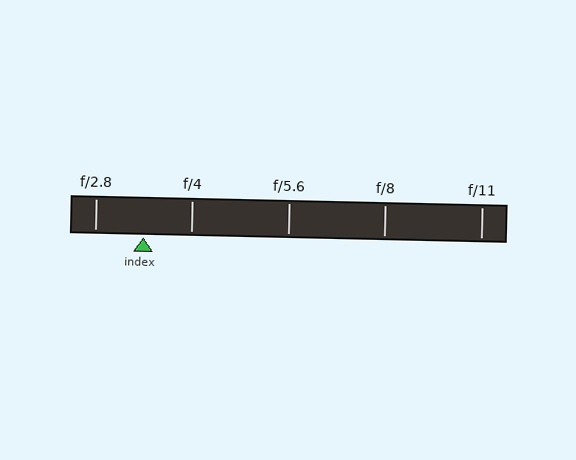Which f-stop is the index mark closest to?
The index mark is closest to f/4.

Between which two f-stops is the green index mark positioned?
The index mark is between f/2.8 and f/4.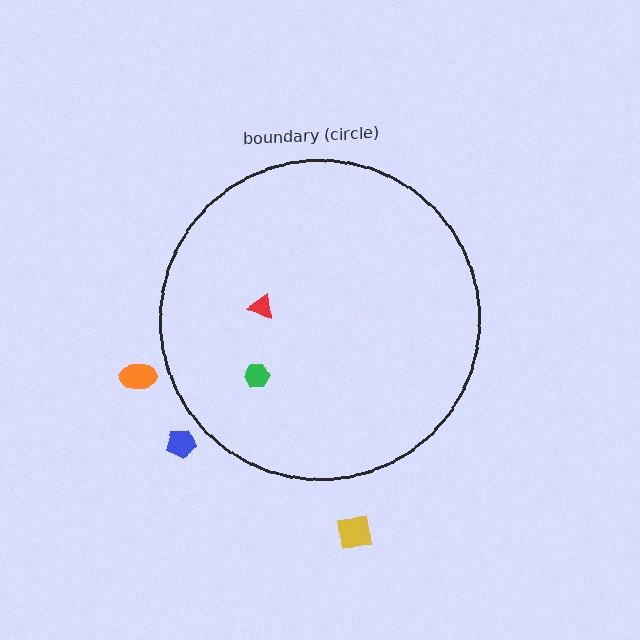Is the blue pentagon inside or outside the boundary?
Outside.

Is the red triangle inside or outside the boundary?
Inside.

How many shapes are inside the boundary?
2 inside, 3 outside.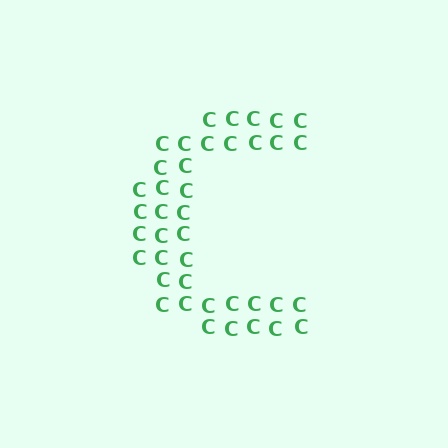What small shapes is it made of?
It is made of small letter C's.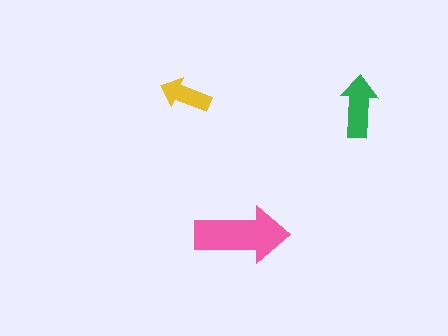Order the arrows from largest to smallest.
the pink one, the green one, the yellow one.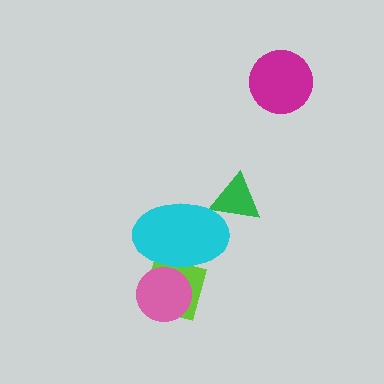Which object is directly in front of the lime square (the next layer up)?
The pink circle is directly in front of the lime square.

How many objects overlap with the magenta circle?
0 objects overlap with the magenta circle.